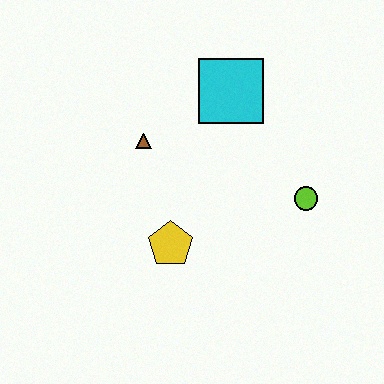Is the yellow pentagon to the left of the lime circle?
Yes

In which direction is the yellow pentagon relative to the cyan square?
The yellow pentagon is below the cyan square.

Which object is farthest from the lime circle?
The brown triangle is farthest from the lime circle.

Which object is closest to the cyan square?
The brown triangle is closest to the cyan square.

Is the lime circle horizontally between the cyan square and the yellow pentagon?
No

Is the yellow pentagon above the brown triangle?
No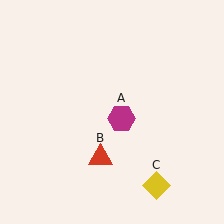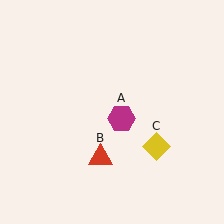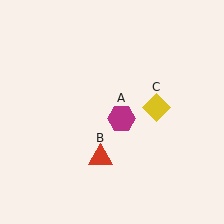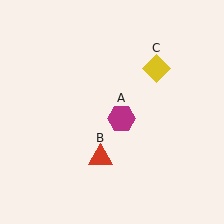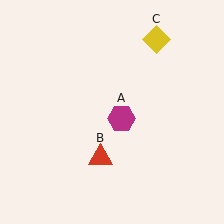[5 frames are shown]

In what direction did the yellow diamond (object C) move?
The yellow diamond (object C) moved up.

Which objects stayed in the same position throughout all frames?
Magenta hexagon (object A) and red triangle (object B) remained stationary.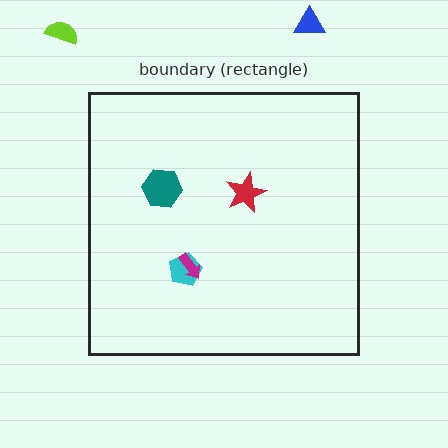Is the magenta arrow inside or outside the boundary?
Inside.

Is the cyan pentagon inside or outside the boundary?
Inside.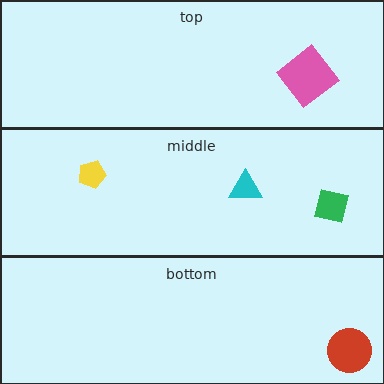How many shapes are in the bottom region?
1.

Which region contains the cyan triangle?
The middle region.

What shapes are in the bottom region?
The red circle.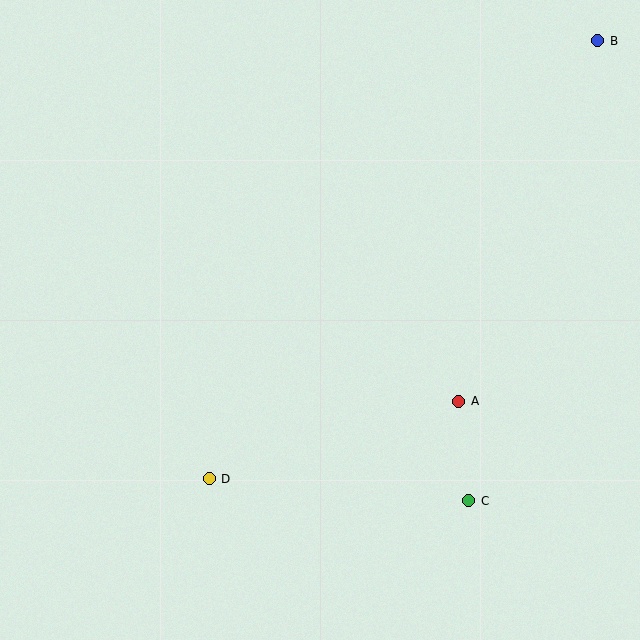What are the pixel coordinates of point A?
Point A is at (459, 401).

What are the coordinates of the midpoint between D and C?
The midpoint between D and C is at (339, 490).